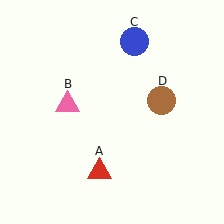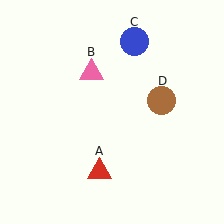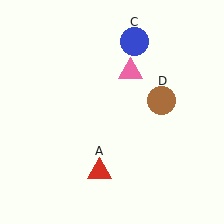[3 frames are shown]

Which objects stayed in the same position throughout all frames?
Red triangle (object A) and blue circle (object C) and brown circle (object D) remained stationary.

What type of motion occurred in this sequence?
The pink triangle (object B) rotated clockwise around the center of the scene.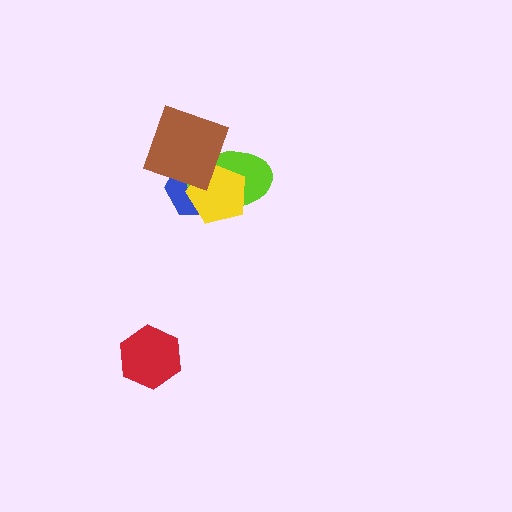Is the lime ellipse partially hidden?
Yes, it is partially covered by another shape.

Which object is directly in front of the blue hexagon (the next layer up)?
The lime ellipse is directly in front of the blue hexagon.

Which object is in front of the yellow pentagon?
The brown diamond is in front of the yellow pentagon.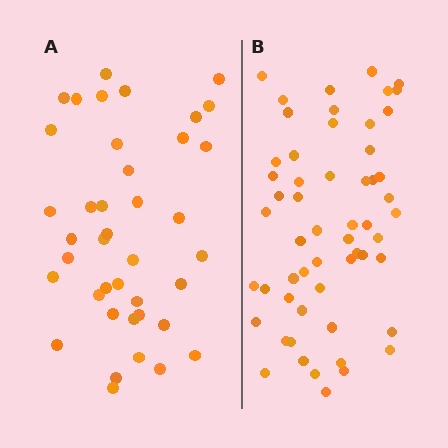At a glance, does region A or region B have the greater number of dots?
Region B (the right region) has more dots.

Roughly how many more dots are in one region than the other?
Region B has approximately 15 more dots than region A.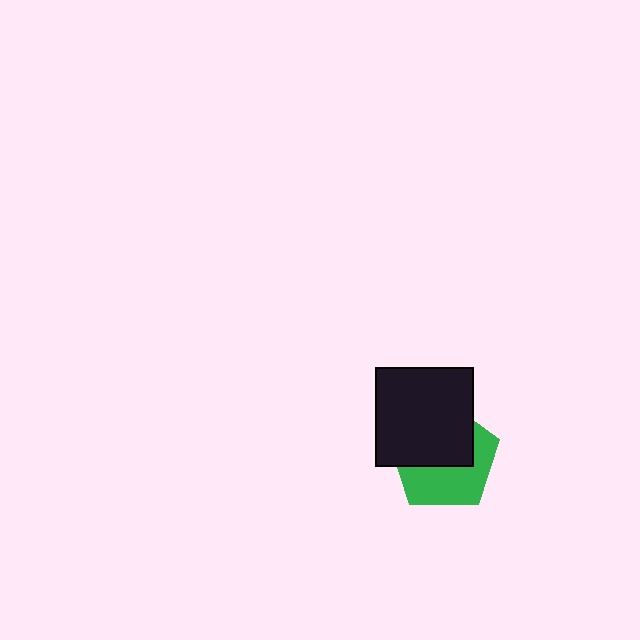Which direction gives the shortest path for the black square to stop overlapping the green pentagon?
Moving up gives the shortest separation.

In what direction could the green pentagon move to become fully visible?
The green pentagon could move down. That would shift it out from behind the black square entirely.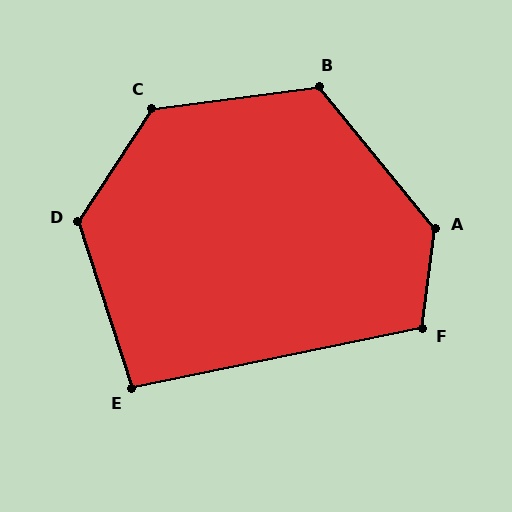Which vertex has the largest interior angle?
A, at approximately 134 degrees.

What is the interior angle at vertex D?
Approximately 129 degrees (obtuse).